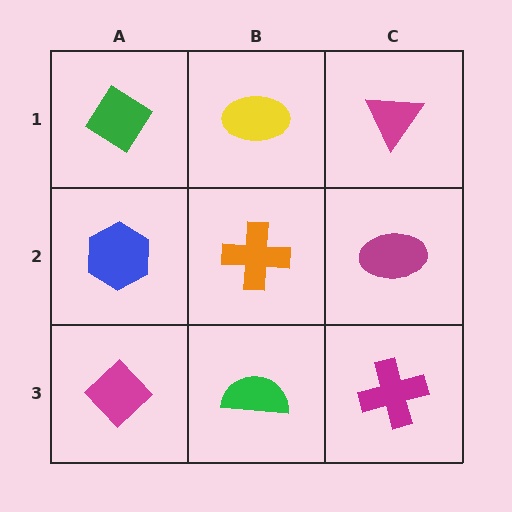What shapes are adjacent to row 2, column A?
A green diamond (row 1, column A), a magenta diamond (row 3, column A), an orange cross (row 2, column B).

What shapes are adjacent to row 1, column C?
A magenta ellipse (row 2, column C), a yellow ellipse (row 1, column B).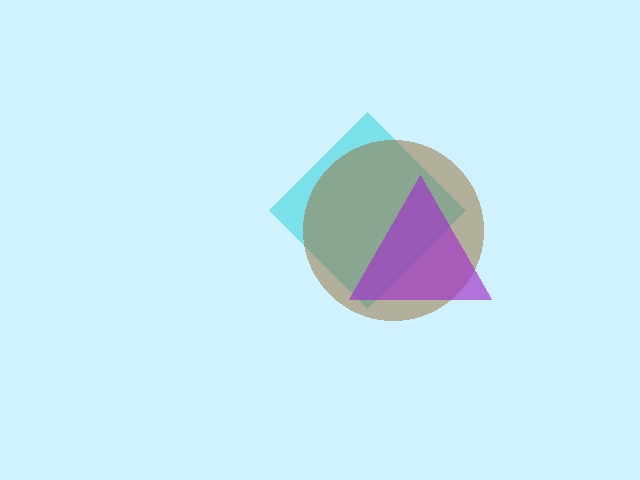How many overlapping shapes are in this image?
There are 3 overlapping shapes in the image.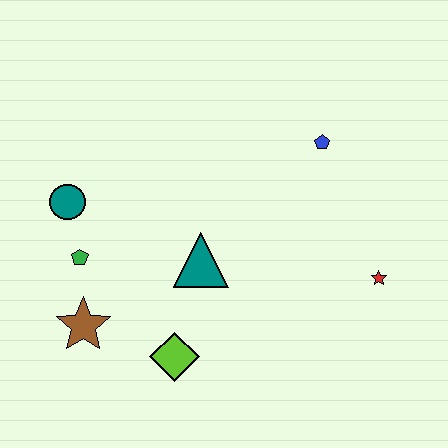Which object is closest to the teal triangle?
The lime diamond is closest to the teal triangle.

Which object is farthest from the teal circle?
The red star is farthest from the teal circle.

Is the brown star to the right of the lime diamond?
No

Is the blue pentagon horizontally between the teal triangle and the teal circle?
No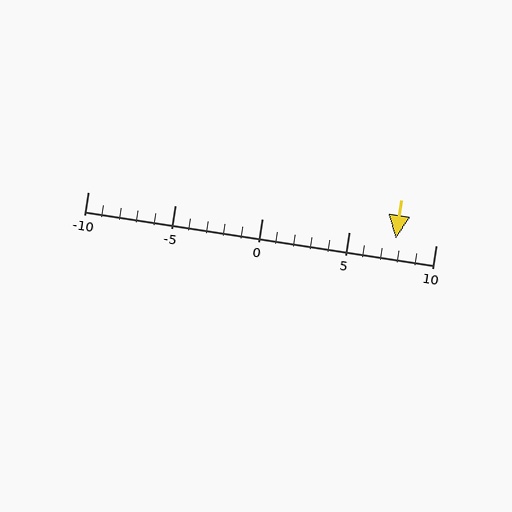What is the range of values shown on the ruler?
The ruler shows values from -10 to 10.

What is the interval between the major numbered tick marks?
The major tick marks are spaced 5 units apart.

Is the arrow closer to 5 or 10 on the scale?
The arrow is closer to 10.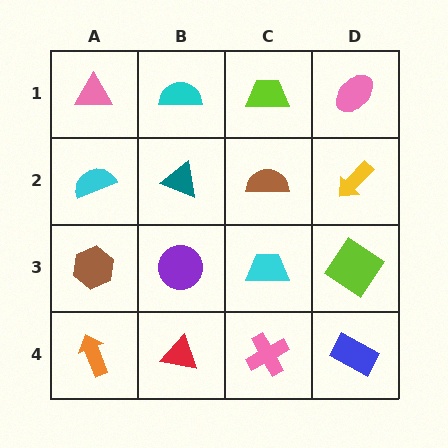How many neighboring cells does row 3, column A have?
3.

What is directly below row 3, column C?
A pink cross.